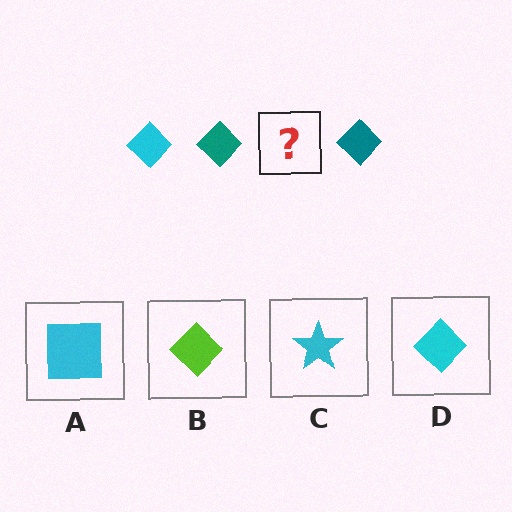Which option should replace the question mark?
Option D.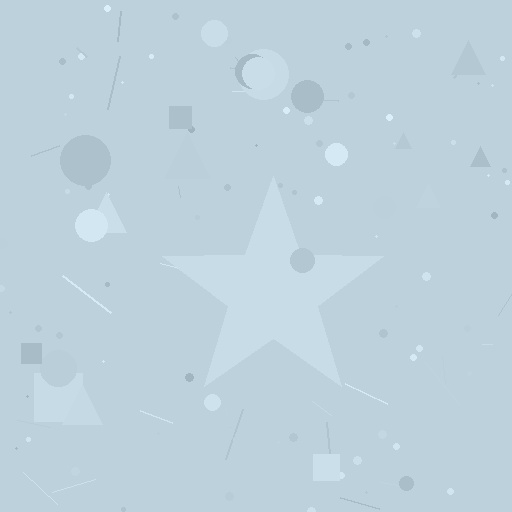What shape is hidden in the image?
A star is hidden in the image.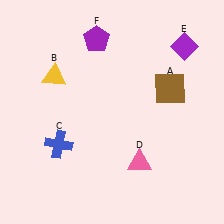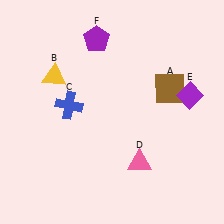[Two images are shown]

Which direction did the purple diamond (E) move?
The purple diamond (E) moved down.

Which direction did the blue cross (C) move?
The blue cross (C) moved up.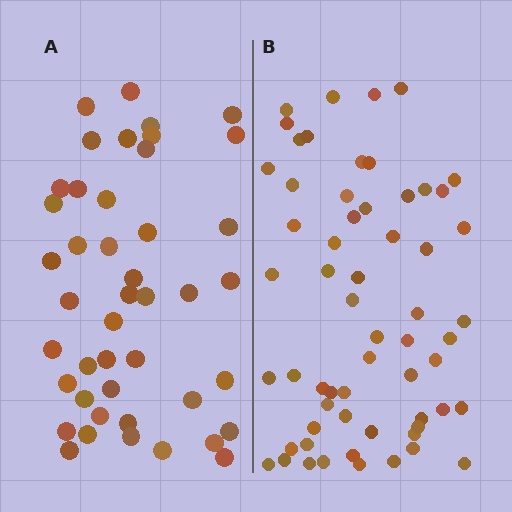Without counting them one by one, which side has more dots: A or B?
Region B (the right region) has more dots.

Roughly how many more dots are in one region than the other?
Region B has approximately 15 more dots than region A.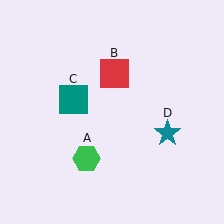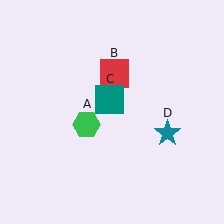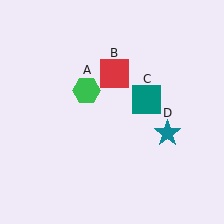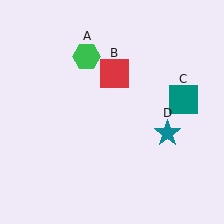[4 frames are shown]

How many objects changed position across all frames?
2 objects changed position: green hexagon (object A), teal square (object C).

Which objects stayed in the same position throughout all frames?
Red square (object B) and teal star (object D) remained stationary.